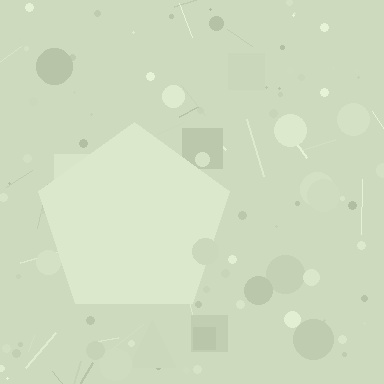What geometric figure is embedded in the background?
A pentagon is embedded in the background.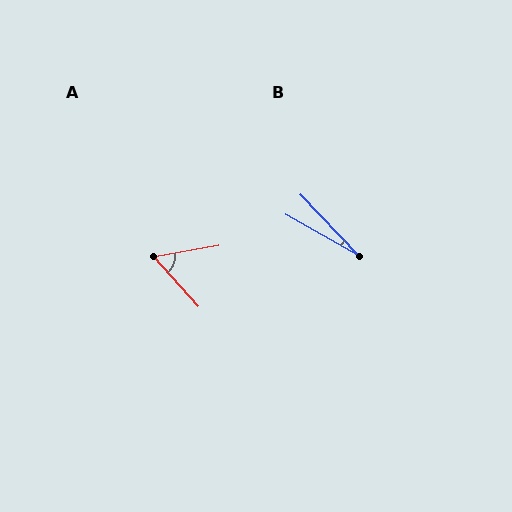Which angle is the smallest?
B, at approximately 17 degrees.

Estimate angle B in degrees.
Approximately 17 degrees.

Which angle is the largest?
A, at approximately 58 degrees.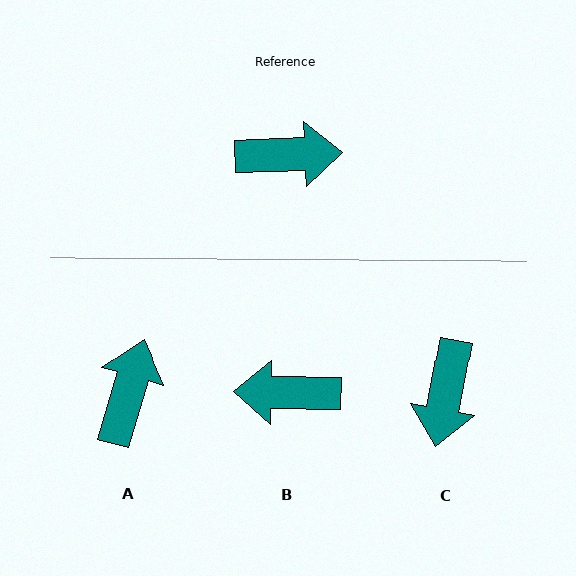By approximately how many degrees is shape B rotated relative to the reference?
Approximately 177 degrees counter-clockwise.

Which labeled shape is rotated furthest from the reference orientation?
B, about 177 degrees away.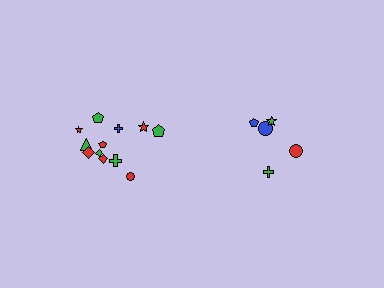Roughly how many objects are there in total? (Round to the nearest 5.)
Roughly 15 objects in total.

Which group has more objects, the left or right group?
The left group.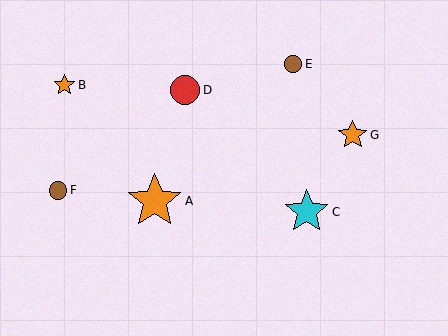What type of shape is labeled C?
Shape C is a cyan star.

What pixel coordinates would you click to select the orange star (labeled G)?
Click at (353, 135) to select the orange star G.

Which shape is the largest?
The orange star (labeled A) is the largest.